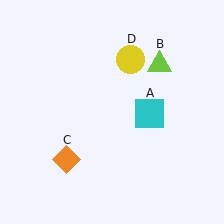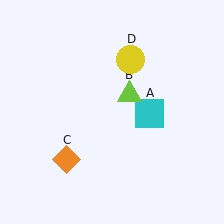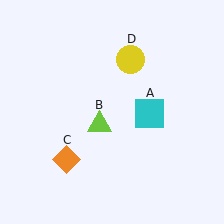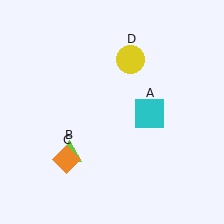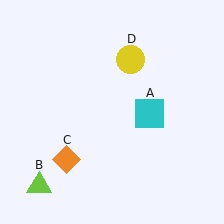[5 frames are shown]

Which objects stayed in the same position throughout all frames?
Cyan square (object A) and orange diamond (object C) and yellow circle (object D) remained stationary.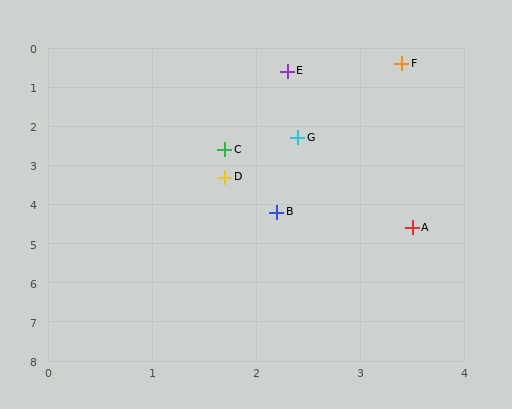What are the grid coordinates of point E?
Point E is at approximately (2.3, 0.6).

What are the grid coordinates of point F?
Point F is at approximately (3.4, 0.4).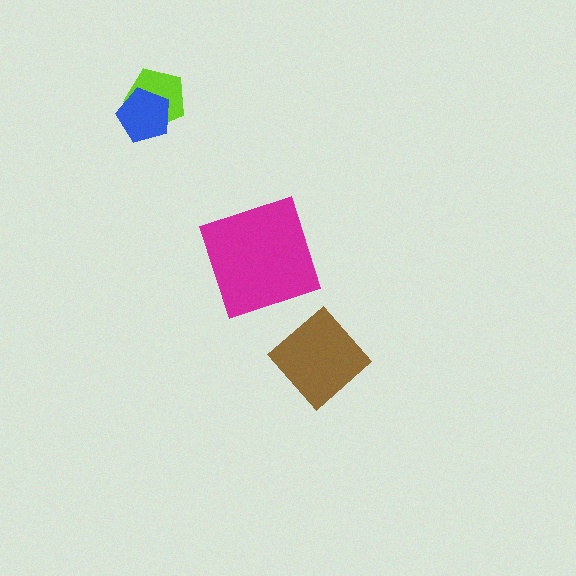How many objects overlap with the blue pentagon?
1 object overlaps with the blue pentagon.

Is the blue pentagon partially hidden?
No, no other shape covers it.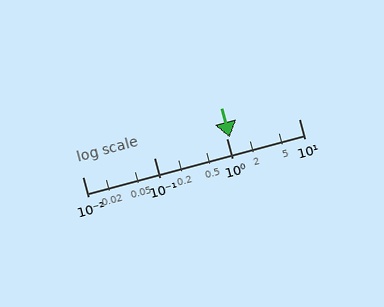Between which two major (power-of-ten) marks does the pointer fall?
The pointer is between 1 and 10.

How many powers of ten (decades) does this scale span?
The scale spans 3 decades, from 0.01 to 10.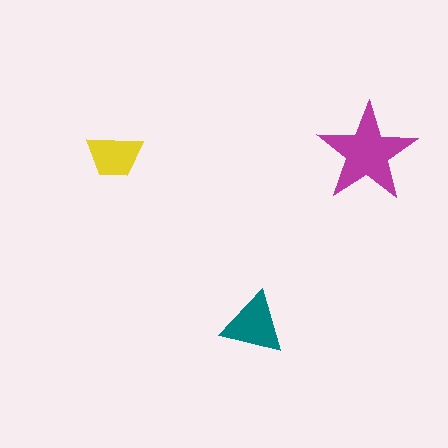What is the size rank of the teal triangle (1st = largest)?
2nd.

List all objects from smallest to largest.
The yellow trapezoid, the teal triangle, the magenta star.